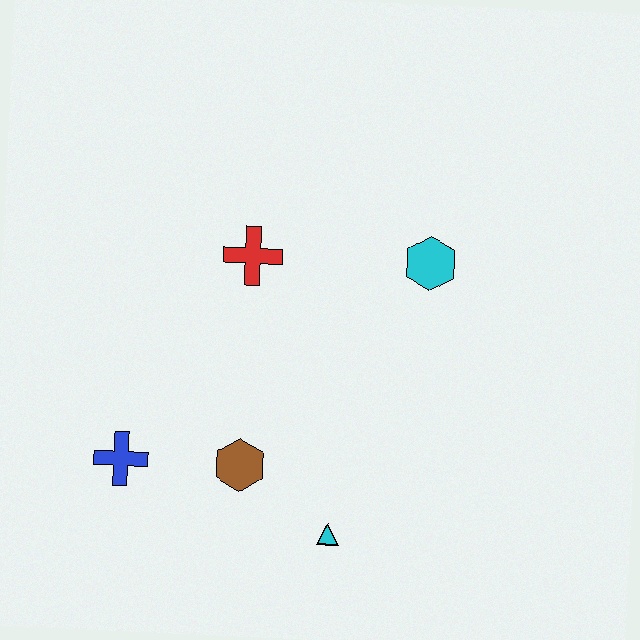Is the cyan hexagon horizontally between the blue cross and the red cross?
No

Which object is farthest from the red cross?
The cyan triangle is farthest from the red cross.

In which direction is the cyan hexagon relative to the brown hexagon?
The cyan hexagon is above the brown hexagon.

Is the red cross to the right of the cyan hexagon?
No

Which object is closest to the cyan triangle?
The brown hexagon is closest to the cyan triangle.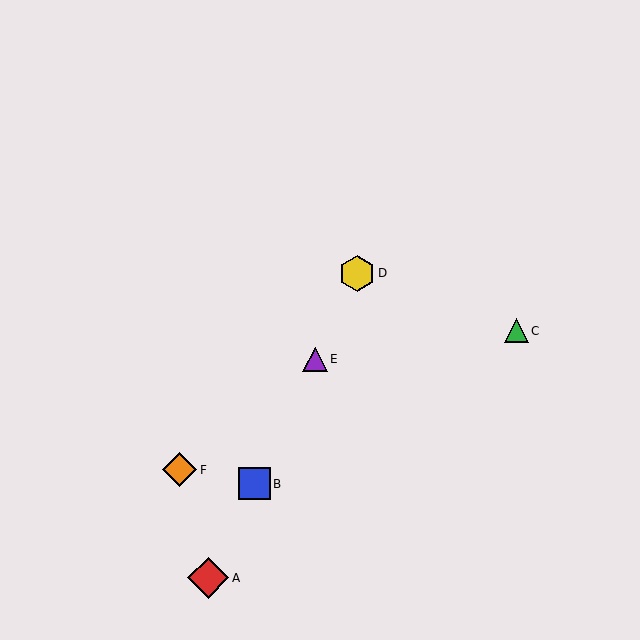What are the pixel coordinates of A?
Object A is at (208, 578).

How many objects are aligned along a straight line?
4 objects (A, B, D, E) are aligned along a straight line.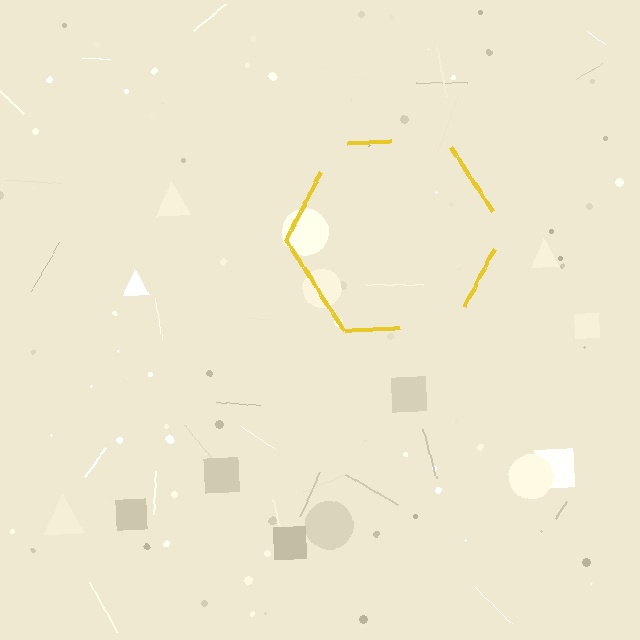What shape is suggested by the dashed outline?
The dashed outline suggests a hexagon.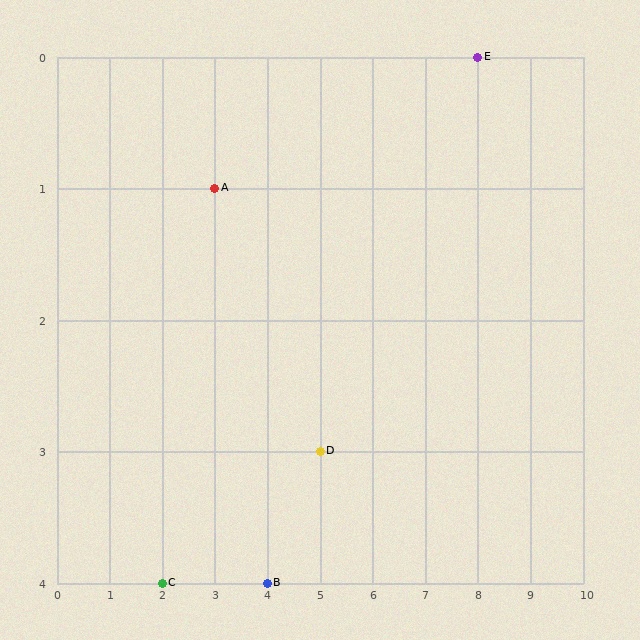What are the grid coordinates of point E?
Point E is at grid coordinates (8, 0).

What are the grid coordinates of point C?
Point C is at grid coordinates (2, 4).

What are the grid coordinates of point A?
Point A is at grid coordinates (3, 1).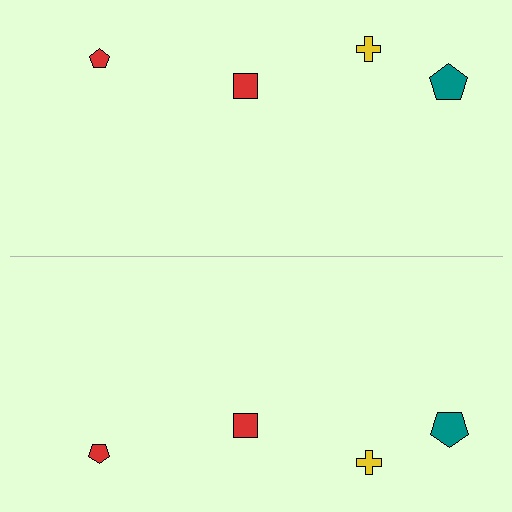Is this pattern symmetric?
Yes, this pattern has bilateral (reflection) symmetry.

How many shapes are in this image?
There are 8 shapes in this image.